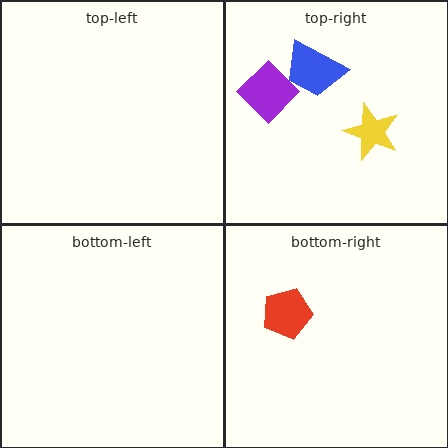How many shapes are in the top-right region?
3.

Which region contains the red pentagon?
The bottom-right region.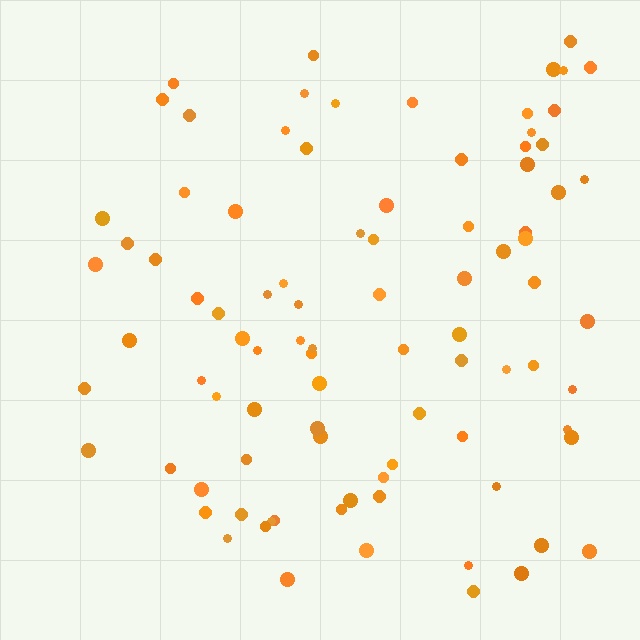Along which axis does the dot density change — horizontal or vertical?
Horizontal.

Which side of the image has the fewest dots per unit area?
The left.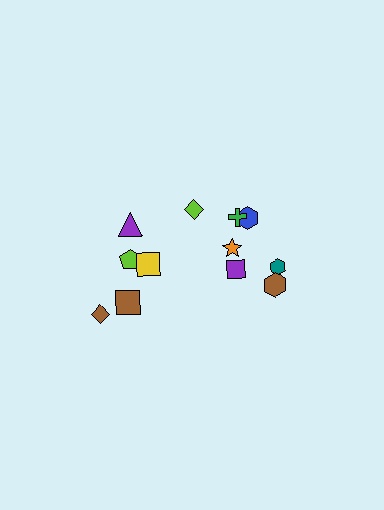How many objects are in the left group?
There are 5 objects.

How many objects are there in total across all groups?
There are 12 objects.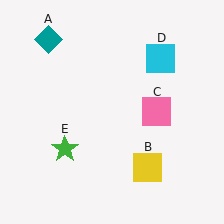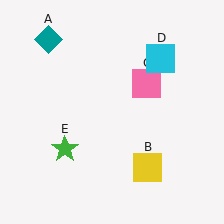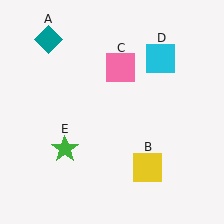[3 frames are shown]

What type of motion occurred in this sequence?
The pink square (object C) rotated counterclockwise around the center of the scene.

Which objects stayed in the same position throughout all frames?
Teal diamond (object A) and yellow square (object B) and cyan square (object D) and green star (object E) remained stationary.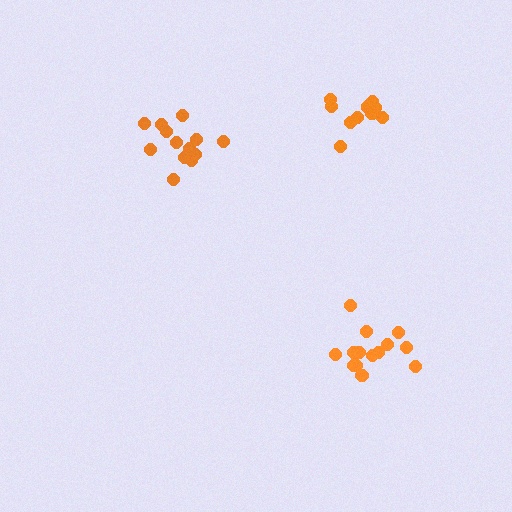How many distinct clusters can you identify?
There are 3 distinct clusters.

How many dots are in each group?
Group 1: 13 dots, Group 2: 10 dots, Group 3: 14 dots (37 total).